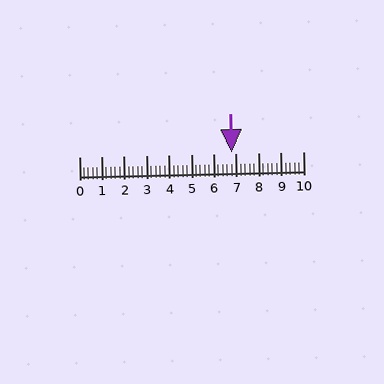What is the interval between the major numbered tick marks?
The major tick marks are spaced 1 units apart.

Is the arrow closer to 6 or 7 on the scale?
The arrow is closer to 7.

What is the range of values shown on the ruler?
The ruler shows values from 0 to 10.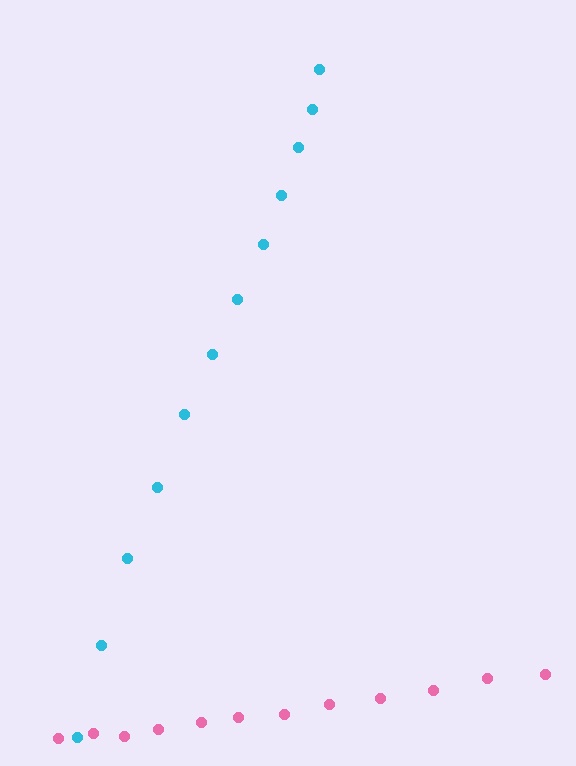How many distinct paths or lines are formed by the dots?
There are 2 distinct paths.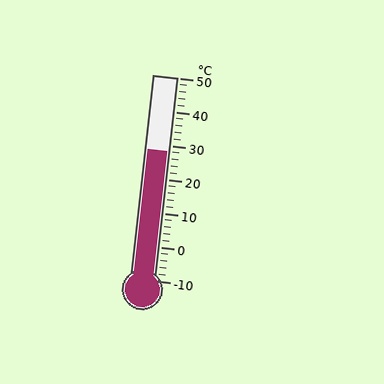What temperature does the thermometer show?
The thermometer shows approximately 28°C.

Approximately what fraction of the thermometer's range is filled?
The thermometer is filled to approximately 65% of its range.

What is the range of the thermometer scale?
The thermometer scale ranges from -10°C to 50°C.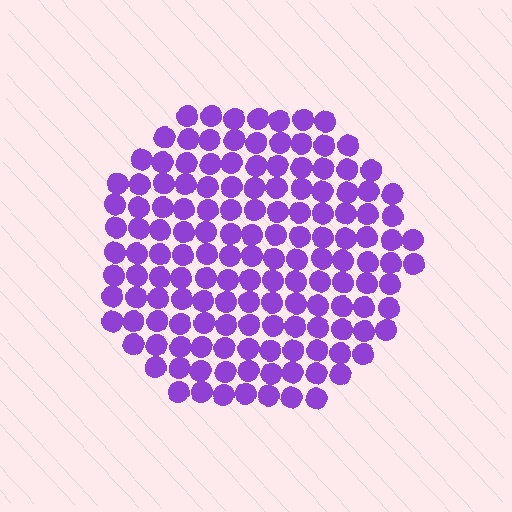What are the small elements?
The small elements are circles.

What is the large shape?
The large shape is a circle.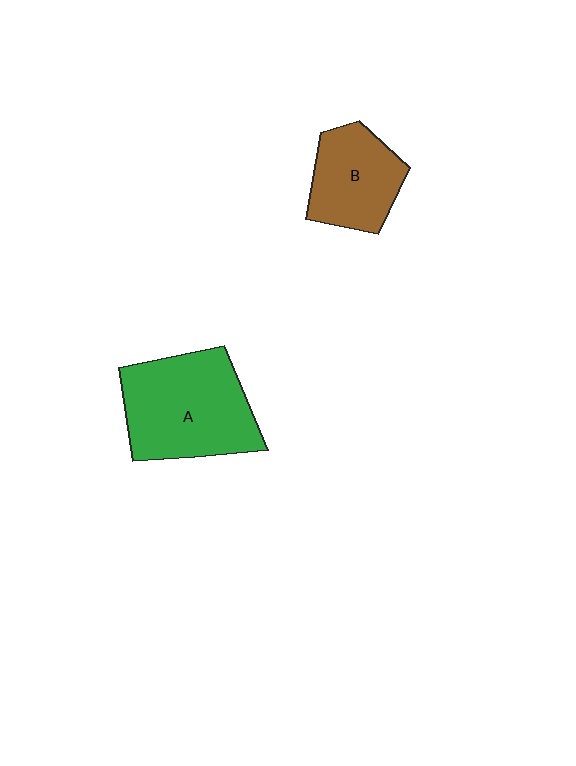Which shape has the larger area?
Shape A (green).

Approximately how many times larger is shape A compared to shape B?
Approximately 1.6 times.